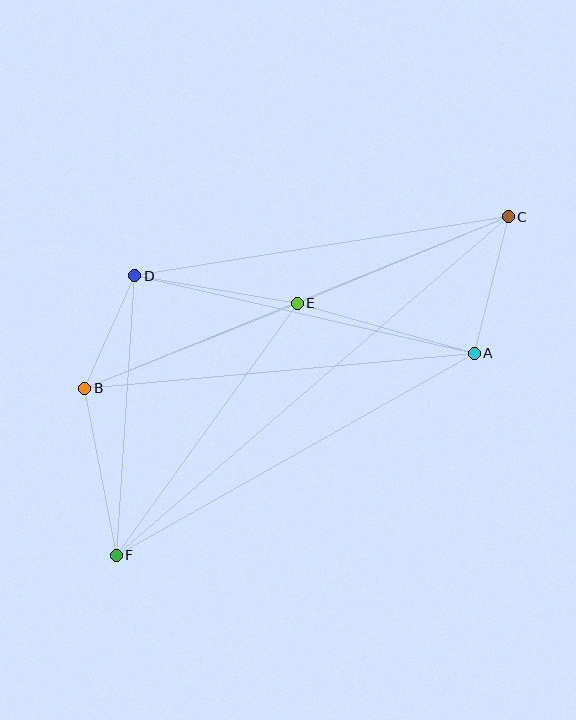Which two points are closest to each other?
Points B and D are closest to each other.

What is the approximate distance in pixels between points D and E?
The distance between D and E is approximately 165 pixels.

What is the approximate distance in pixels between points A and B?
The distance between A and B is approximately 391 pixels.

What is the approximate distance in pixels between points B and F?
The distance between B and F is approximately 170 pixels.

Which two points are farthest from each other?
Points C and F are farthest from each other.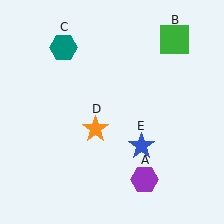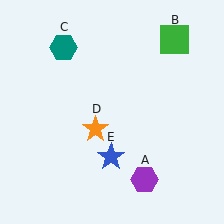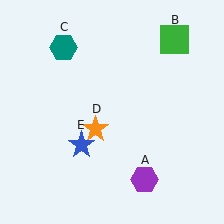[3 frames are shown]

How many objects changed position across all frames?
1 object changed position: blue star (object E).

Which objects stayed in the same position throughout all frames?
Purple hexagon (object A) and green square (object B) and teal hexagon (object C) and orange star (object D) remained stationary.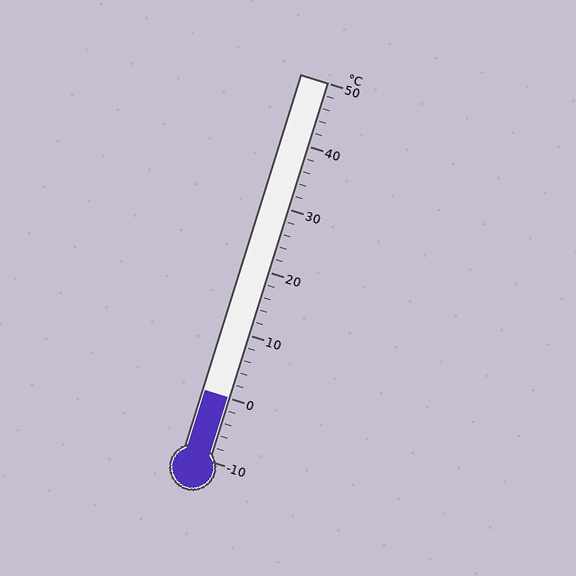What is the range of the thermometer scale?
The thermometer scale ranges from -10°C to 50°C.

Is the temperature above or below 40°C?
The temperature is below 40°C.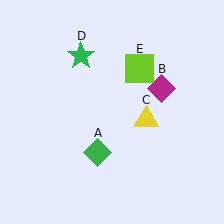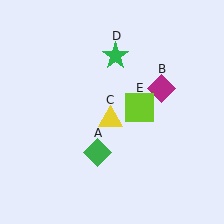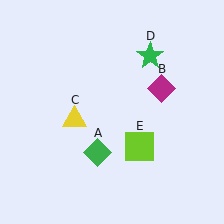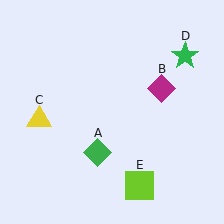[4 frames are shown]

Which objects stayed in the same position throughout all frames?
Green diamond (object A) and magenta diamond (object B) remained stationary.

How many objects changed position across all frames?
3 objects changed position: yellow triangle (object C), green star (object D), lime square (object E).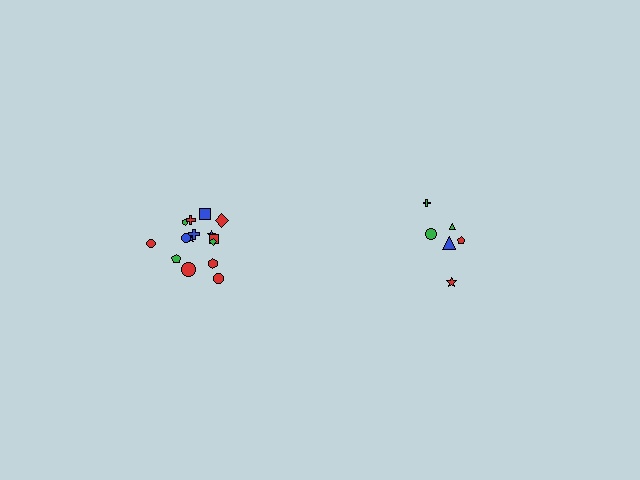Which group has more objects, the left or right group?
The left group.